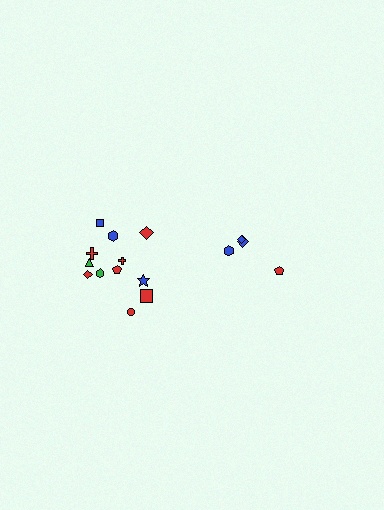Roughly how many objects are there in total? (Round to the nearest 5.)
Roughly 15 objects in total.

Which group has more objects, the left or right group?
The left group.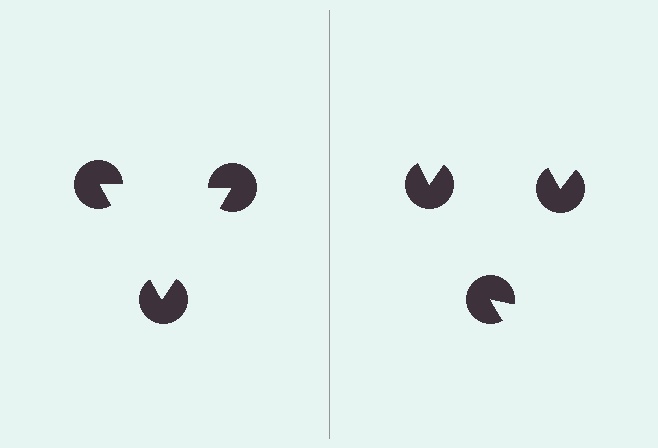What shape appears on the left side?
An illusory triangle.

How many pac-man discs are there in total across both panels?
6 — 3 on each side.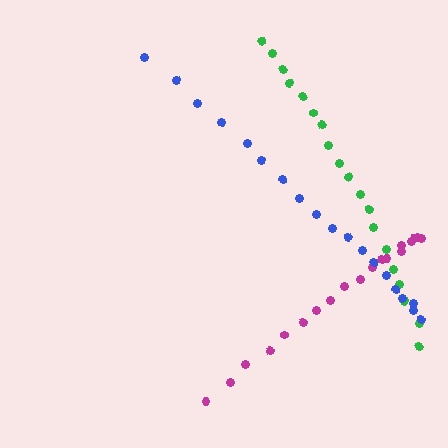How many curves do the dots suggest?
There are 3 distinct paths.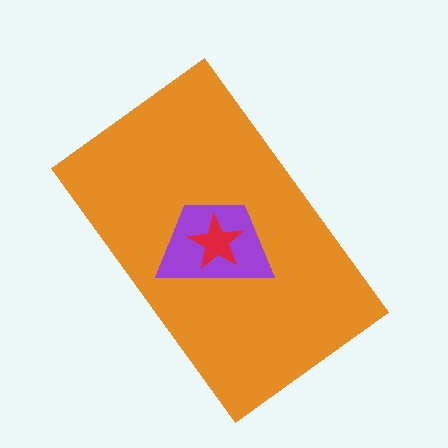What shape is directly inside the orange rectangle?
The purple trapezoid.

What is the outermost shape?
The orange rectangle.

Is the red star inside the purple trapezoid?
Yes.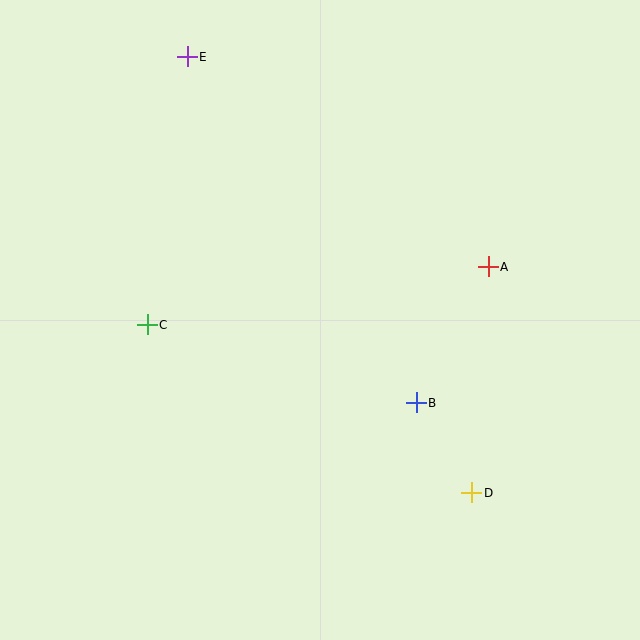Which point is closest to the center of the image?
Point B at (416, 403) is closest to the center.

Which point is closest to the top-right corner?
Point A is closest to the top-right corner.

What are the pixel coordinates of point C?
Point C is at (147, 325).